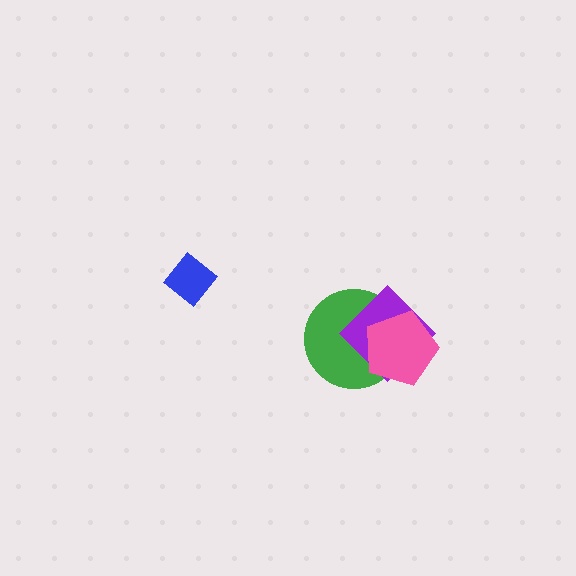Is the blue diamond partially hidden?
No, no other shape covers it.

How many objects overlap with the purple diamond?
2 objects overlap with the purple diamond.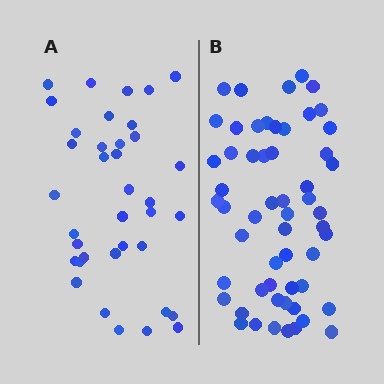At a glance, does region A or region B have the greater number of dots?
Region B (the right region) has more dots.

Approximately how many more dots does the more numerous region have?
Region B has approximately 20 more dots than region A.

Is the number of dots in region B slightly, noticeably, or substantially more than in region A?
Region B has substantially more. The ratio is roughly 1.5 to 1.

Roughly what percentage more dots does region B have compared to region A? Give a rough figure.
About 50% more.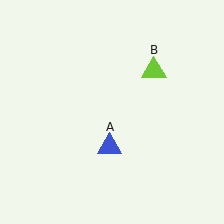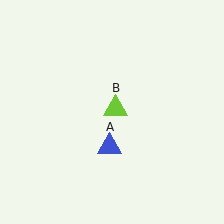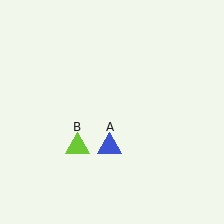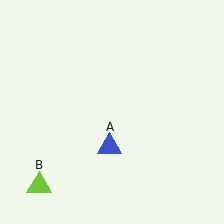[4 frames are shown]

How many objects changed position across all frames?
1 object changed position: lime triangle (object B).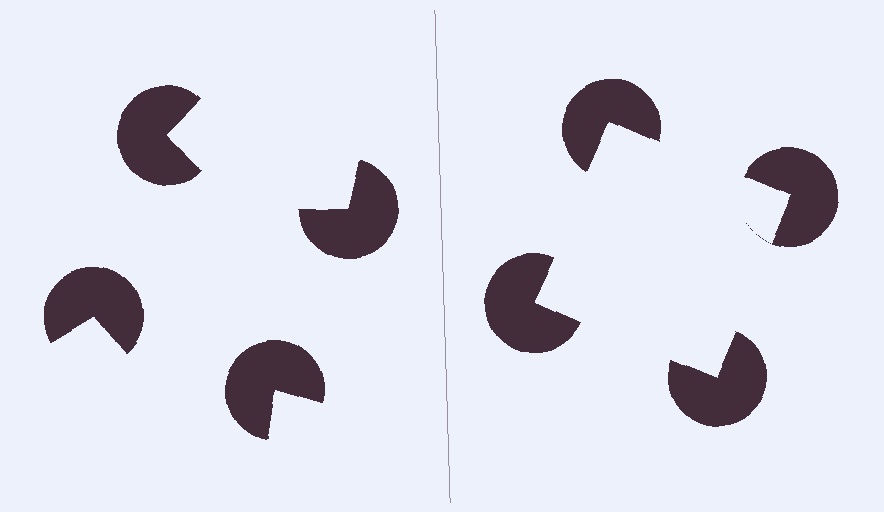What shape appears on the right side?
An illusory square.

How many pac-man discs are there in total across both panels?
8 — 4 on each side.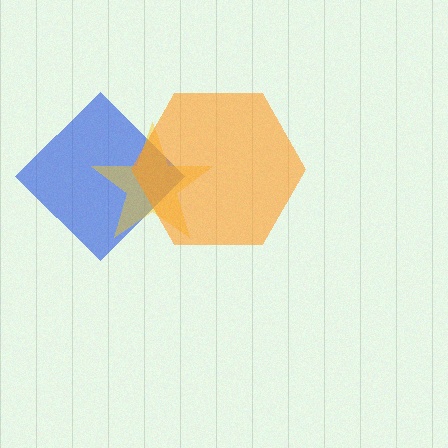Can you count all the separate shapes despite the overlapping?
Yes, there are 3 separate shapes.